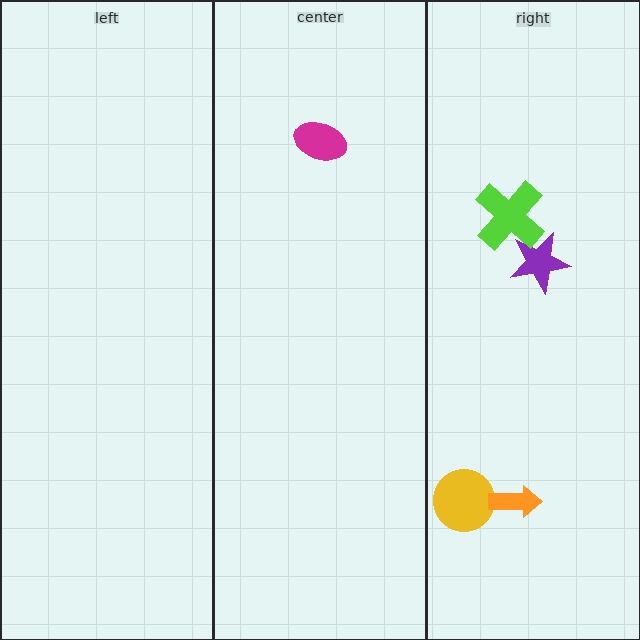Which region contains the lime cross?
The right region.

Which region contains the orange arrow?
The right region.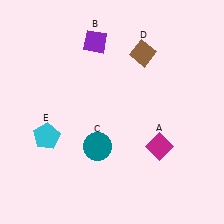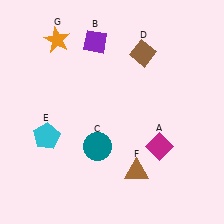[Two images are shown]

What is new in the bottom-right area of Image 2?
A brown triangle (F) was added in the bottom-right area of Image 2.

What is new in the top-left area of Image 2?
An orange star (G) was added in the top-left area of Image 2.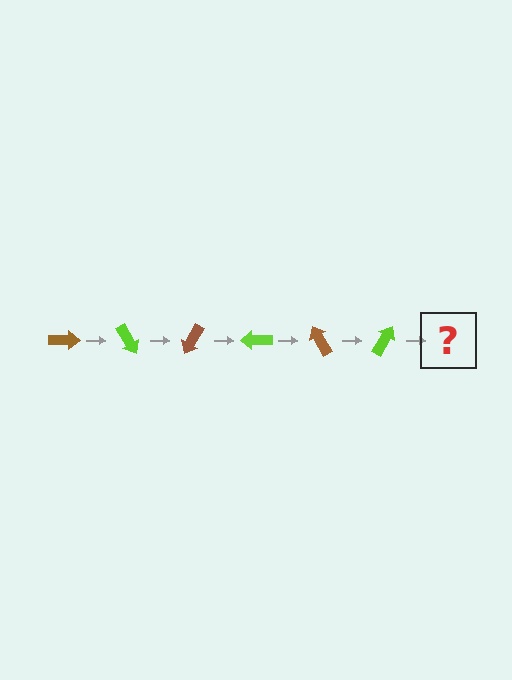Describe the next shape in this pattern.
It should be a brown arrow, rotated 360 degrees from the start.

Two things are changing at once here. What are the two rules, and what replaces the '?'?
The two rules are that it rotates 60 degrees each step and the color cycles through brown and lime. The '?' should be a brown arrow, rotated 360 degrees from the start.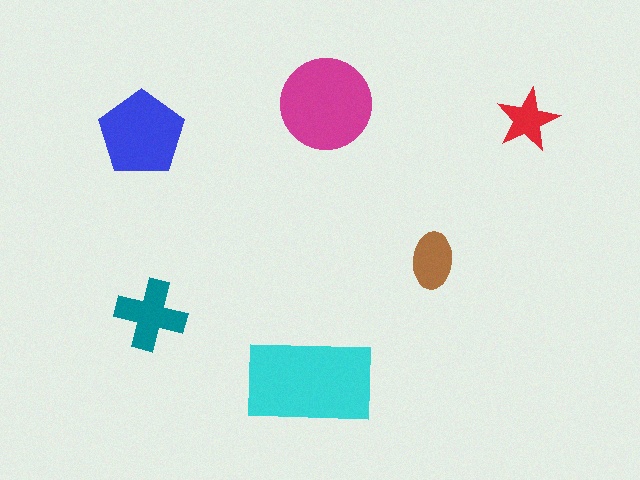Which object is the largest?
The cyan rectangle.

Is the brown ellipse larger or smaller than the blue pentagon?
Smaller.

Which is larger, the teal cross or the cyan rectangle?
The cyan rectangle.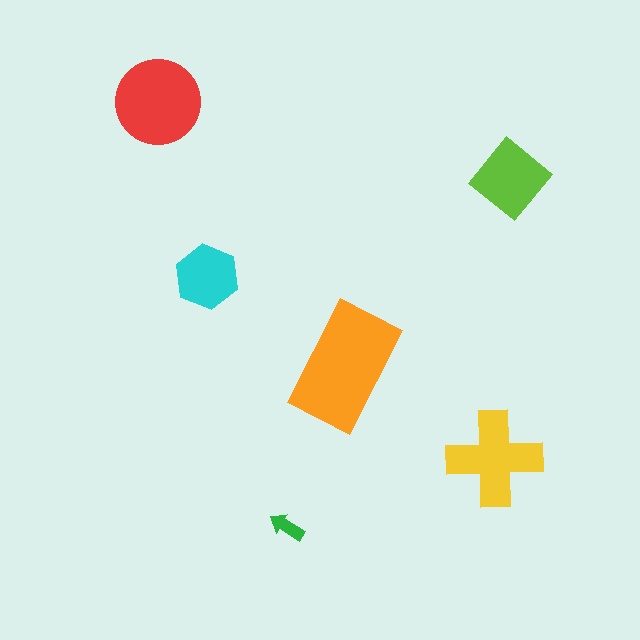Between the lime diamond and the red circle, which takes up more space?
The red circle.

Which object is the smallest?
The green arrow.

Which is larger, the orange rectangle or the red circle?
The orange rectangle.